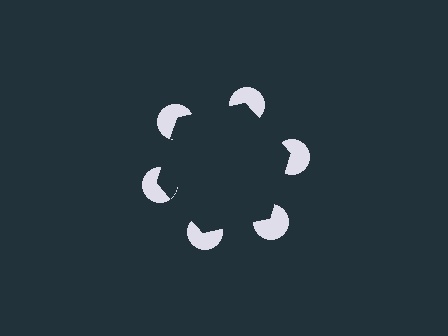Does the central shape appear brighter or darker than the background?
It typically appears slightly darker than the background, even though no actual brightness change is drawn.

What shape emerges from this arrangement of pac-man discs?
An illusory hexagon — its edges are inferred from the aligned wedge cuts in the pac-man discs, not physically drawn.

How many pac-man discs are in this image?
There are 6 — one at each vertex of the illusory hexagon.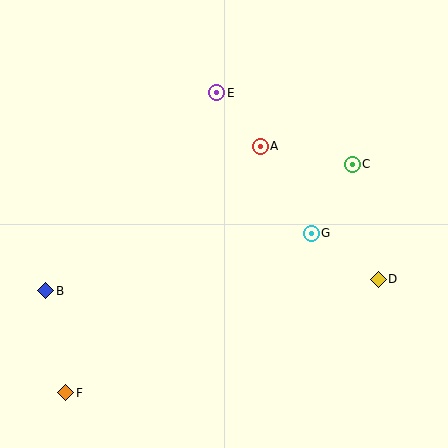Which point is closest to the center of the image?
Point A at (260, 146) is closest to the center.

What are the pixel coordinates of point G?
Point G is at (311, 233).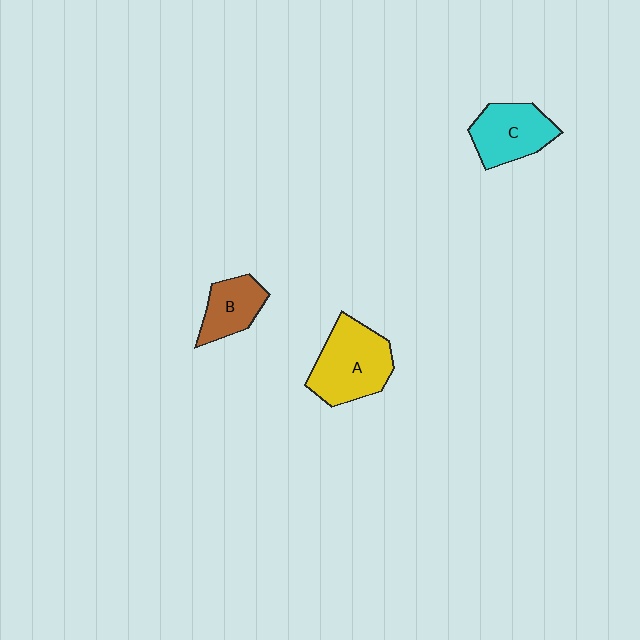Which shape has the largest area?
Shape A (yellow).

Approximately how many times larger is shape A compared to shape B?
Approximately 1.7 times.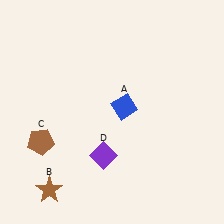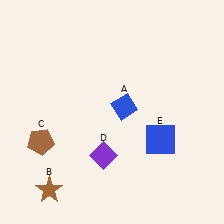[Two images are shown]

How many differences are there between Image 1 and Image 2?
There is 1 difference between the two images.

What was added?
A blue square (E) was added in Image 2.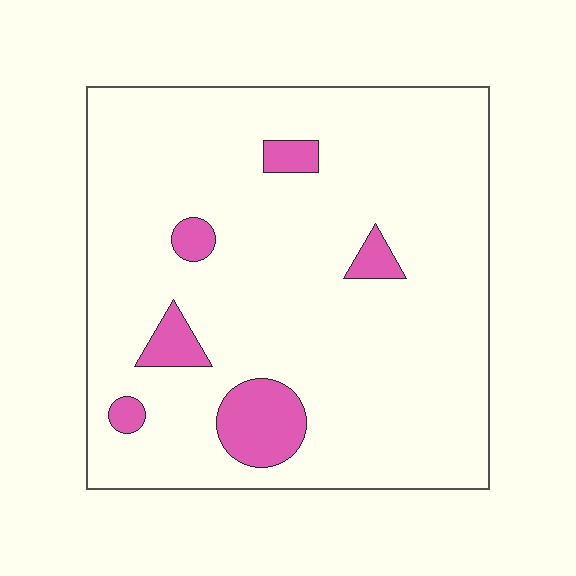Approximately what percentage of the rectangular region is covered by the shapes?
Approximately 10%.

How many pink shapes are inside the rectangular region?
6.